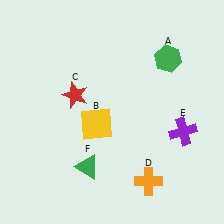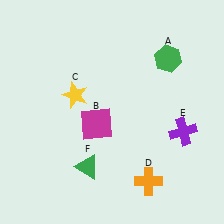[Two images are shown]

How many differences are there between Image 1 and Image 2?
There are 2 differences between the two images.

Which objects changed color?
B changed from yellow to magenta. C changed from red to yellow.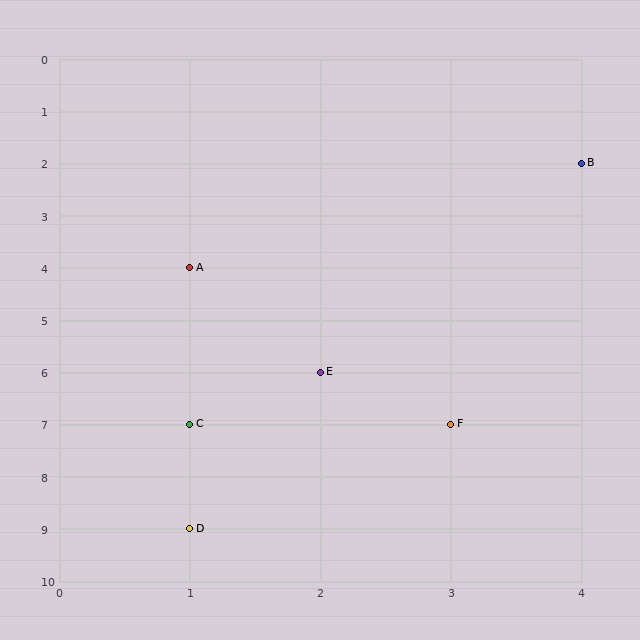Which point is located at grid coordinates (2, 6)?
Point E is at (2, 6).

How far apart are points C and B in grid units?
Points C and B are 3 columns and 5 rows apart (about 5.8 grid units diagonally).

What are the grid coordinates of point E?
Point E is at grid coordinates (2, 6).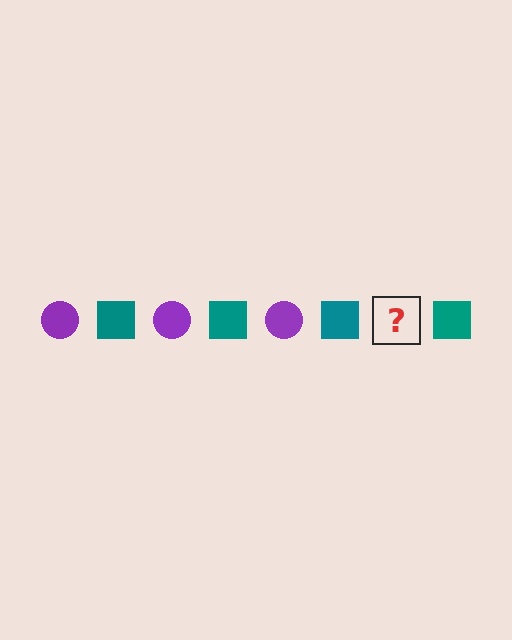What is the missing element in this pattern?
The missing element is a purple circle.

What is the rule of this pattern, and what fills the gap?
The rule is that the pattern alternates between purple circle and teal square. The gap should be filled with a purple circle.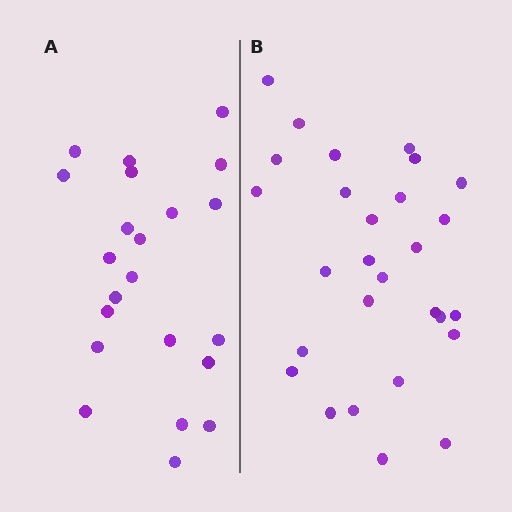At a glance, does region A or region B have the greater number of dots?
Region B (the right region) has more dots.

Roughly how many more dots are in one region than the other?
Region B has about 6 more dots than region A.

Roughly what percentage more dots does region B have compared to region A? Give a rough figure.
About 25% more.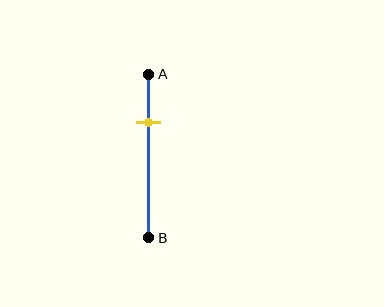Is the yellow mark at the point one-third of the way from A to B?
No, the mark is at about 30% from A, not at the 33% one-third point.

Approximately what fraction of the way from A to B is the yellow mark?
The yellow mark is approximately 30% of the way from A to B.